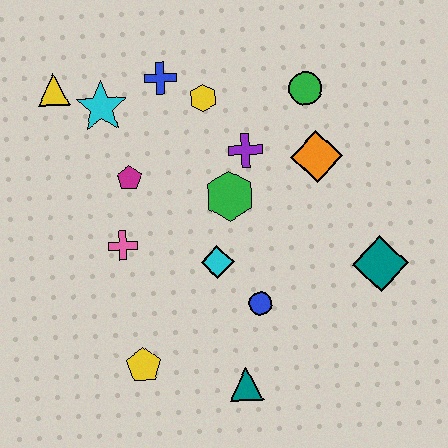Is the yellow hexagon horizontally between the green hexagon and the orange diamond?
No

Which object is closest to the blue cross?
The yellow hexagon is closest to the blue cross.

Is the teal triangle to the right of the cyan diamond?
Yes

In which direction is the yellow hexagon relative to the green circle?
The yellow hexagon is to the left of the green circle.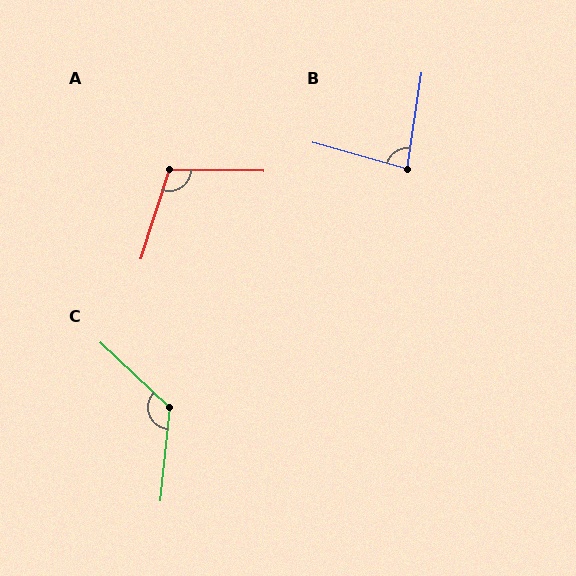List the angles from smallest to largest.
B (83°), A (107°), C (128°).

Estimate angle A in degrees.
Approximately 107 degrees.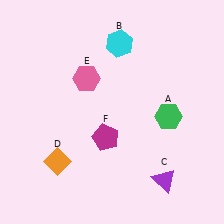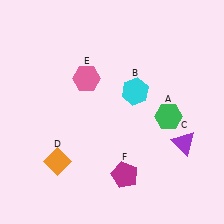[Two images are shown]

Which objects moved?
The objects that moved are: the cyan hexagon (B), the purple triangle (C), the magenta pentagon (F).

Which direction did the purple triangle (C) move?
The purple triangle (C) moved up.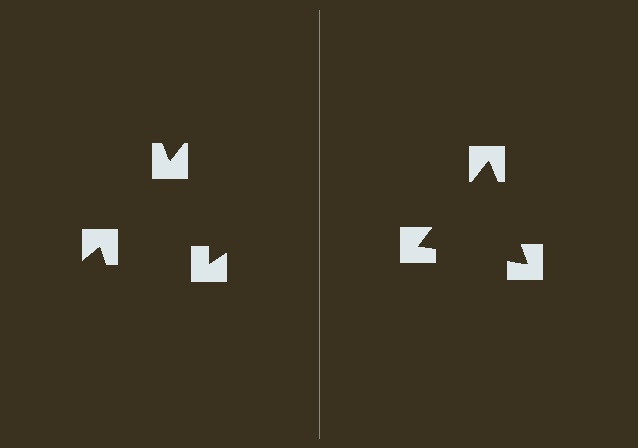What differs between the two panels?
The notched squares are positioned identically on both sides; only the wedge orientations differ. On the right they align to a triangle; on the left they are misaligned.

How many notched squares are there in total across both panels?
6 — 3 on each side.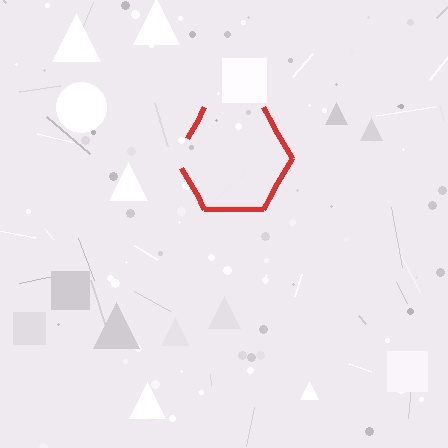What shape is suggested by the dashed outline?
The dashed outline suggests a hexagon.